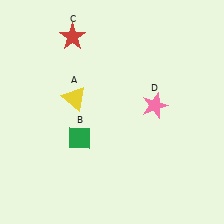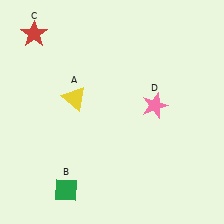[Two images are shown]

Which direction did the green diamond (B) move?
The green diamond (B) moved down.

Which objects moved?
The objects that moved are: the green diamond (B), the red star (C).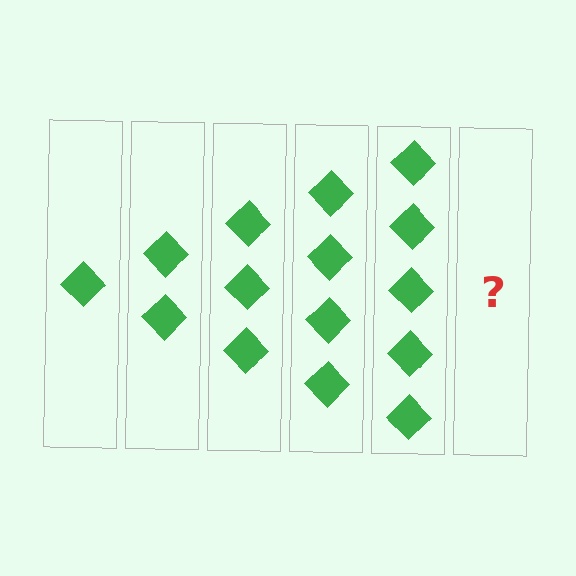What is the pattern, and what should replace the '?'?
The pattern is that each step adds one more diamond. The '?' should be 6 diamonds.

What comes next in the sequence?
The next element should be 6 diamonds.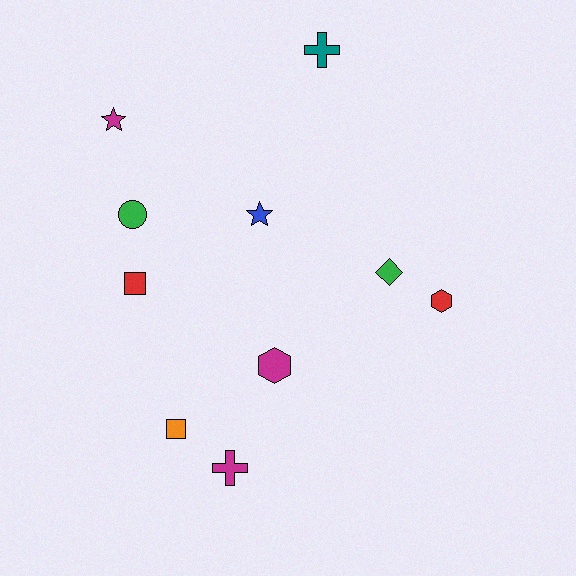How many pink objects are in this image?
There are no pink objects.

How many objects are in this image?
There are 10 objects.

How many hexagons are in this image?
There are 2 hexagons.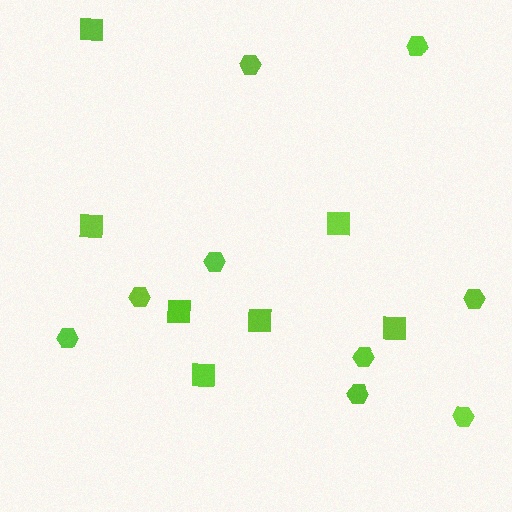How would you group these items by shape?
There are 2 groups: one group of hexagons (9) and one group of squares (7).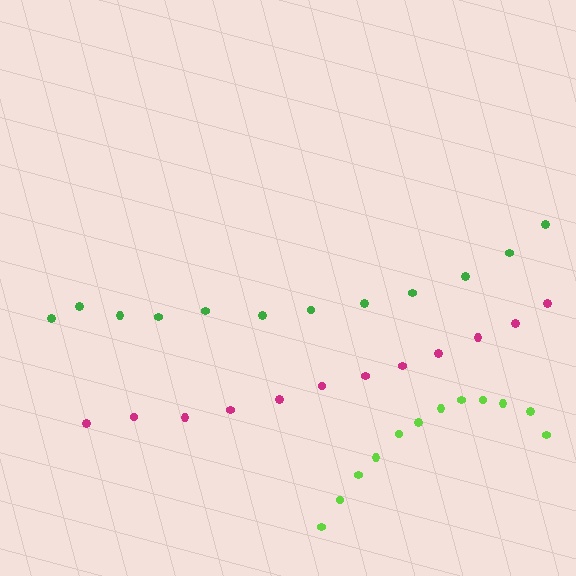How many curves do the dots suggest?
There are 3 distinct paths.